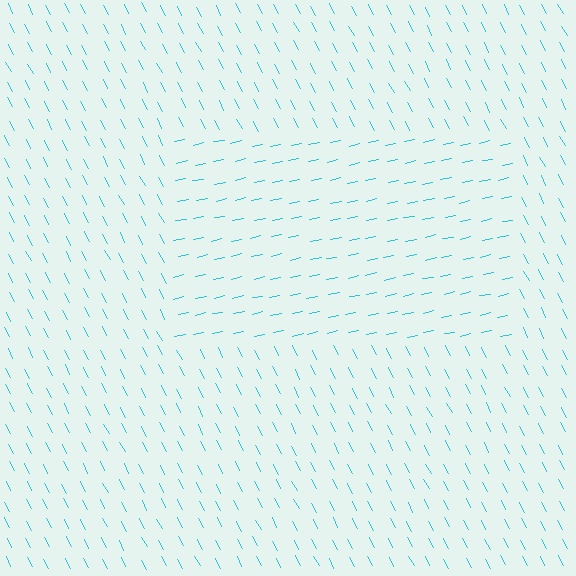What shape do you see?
I see a rectangle.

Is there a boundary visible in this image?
Yes, there is a texture boundary formed by a change in line orientation.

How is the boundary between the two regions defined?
The boundary is defined purely by a change in line orientation (approximately 74 degrees difference). All lines are the same color and thickness.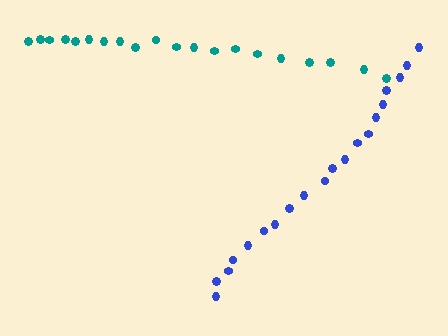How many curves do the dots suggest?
There are 2 distinct paths.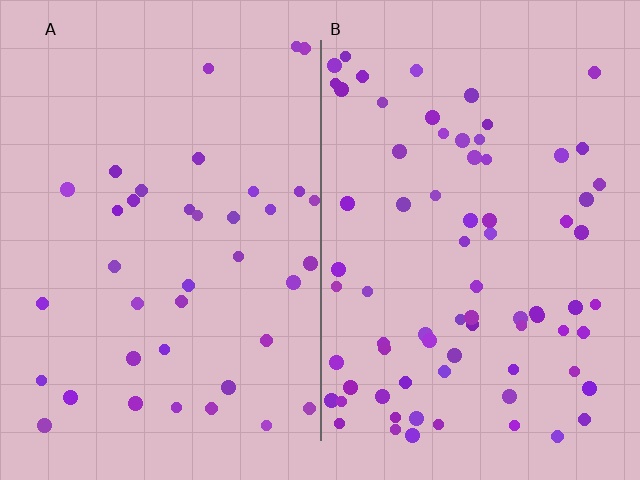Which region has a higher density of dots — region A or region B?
B (the right).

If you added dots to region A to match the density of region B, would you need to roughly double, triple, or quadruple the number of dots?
Approximately double.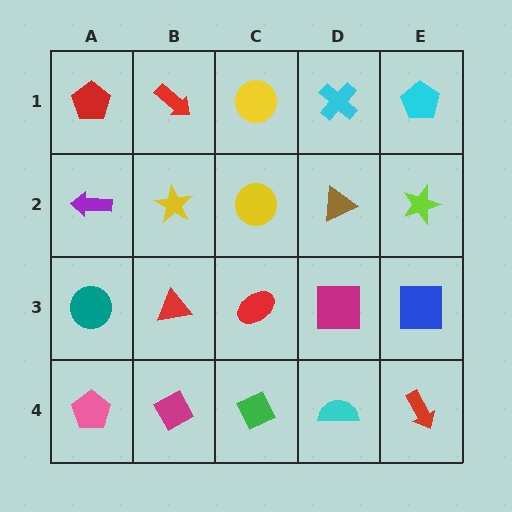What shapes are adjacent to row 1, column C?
A yellow circle (row 2, column C), a red arrow (row 1, column B), a cyan cross (row 1, column D).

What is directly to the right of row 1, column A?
A red arrow.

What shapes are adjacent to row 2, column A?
A red pentagon (row 1, column A), a teal circle (row 3, column A), a yellow star (row 2, column B).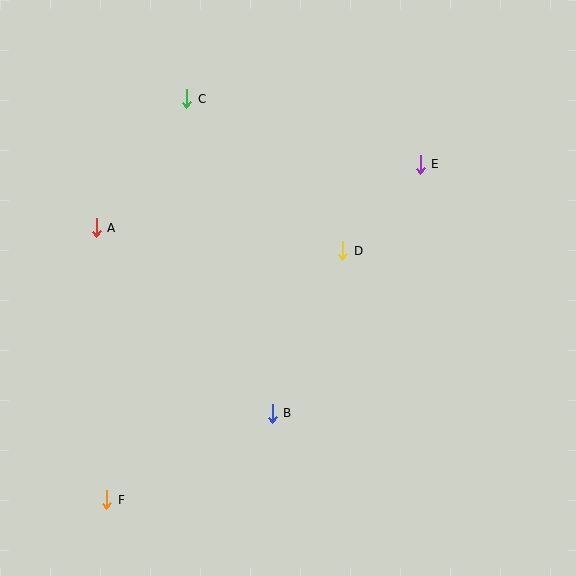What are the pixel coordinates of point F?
Point F is at (107, 500).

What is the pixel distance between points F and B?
The distance between F and B is 187 pixels.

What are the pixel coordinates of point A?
Point A is at (96, 228).